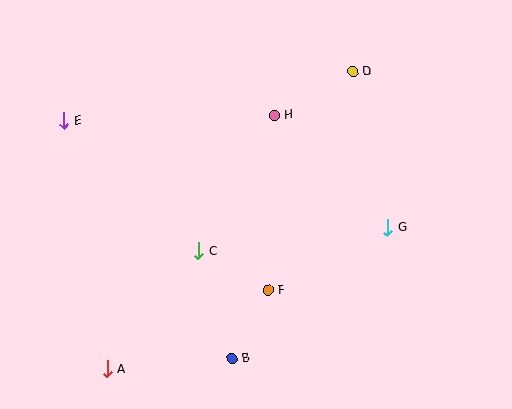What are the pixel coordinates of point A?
Point A is at (107, 369).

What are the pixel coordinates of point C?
Point C is at (199, 251).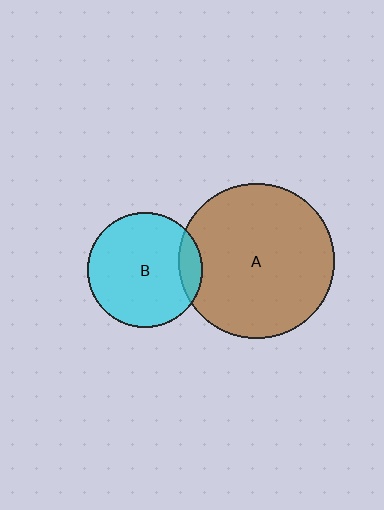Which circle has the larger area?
Circle A (brown).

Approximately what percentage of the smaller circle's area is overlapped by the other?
Approximately 10%.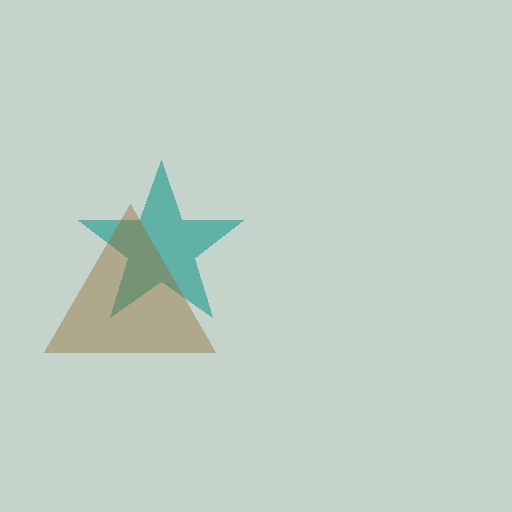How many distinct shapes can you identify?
There are 2 distinct shapes: a teal star, a brown triangle.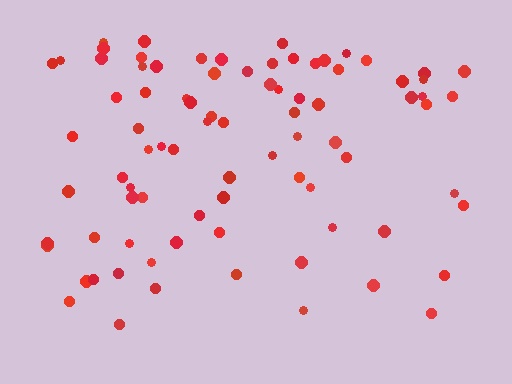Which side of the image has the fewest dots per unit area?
The bottom.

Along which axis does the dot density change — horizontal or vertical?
Vertical.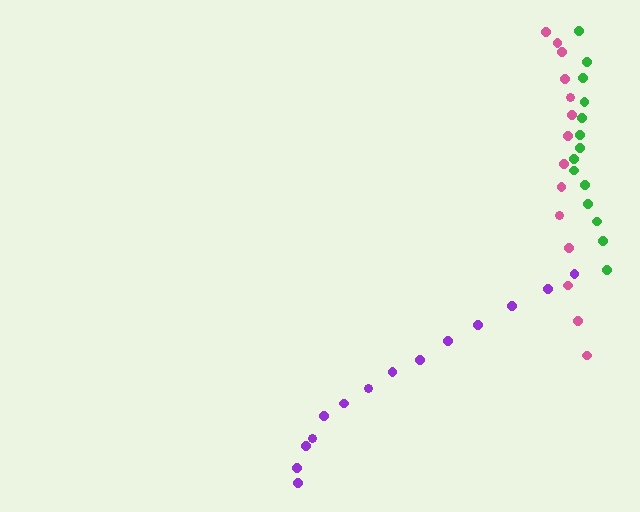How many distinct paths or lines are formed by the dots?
There are 3 distinct paths.